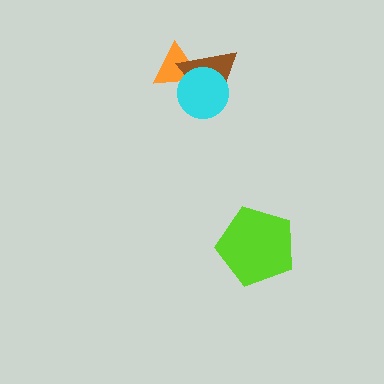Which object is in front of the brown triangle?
The cyan circle is in front of the brown triangle.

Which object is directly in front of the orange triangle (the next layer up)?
The brown triangle is directly in front of the orange triangle.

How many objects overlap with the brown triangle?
2 objects overlap with the brown triangle.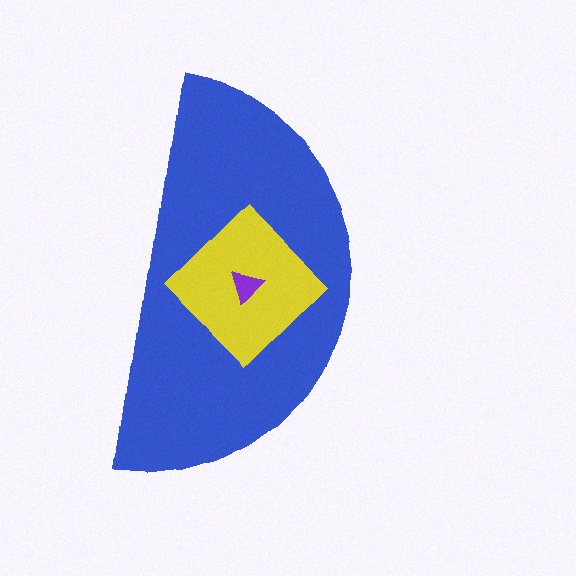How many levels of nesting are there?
3.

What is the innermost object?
The purple triangle.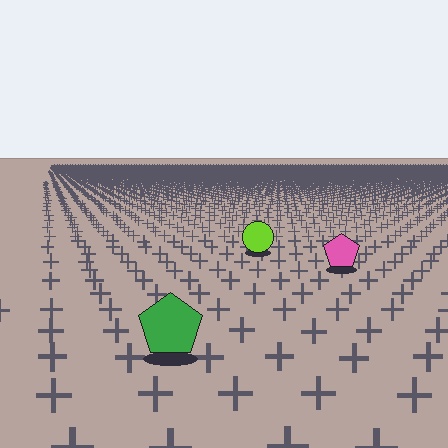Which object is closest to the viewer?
The green pentagon is closest. The texture marks near it are larger and more spread out.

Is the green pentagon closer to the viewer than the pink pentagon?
Yes. The green pentagon is closer — you can tell from the texture gradient: the ground texture is coarser near it.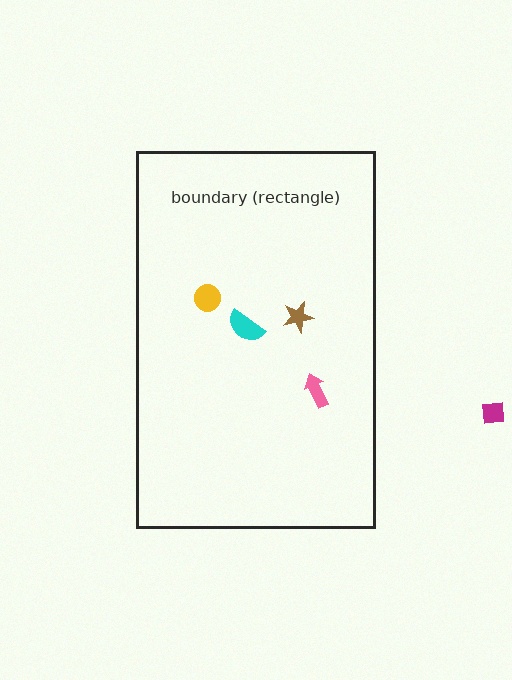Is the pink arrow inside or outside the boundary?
Inside.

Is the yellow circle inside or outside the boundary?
Inside.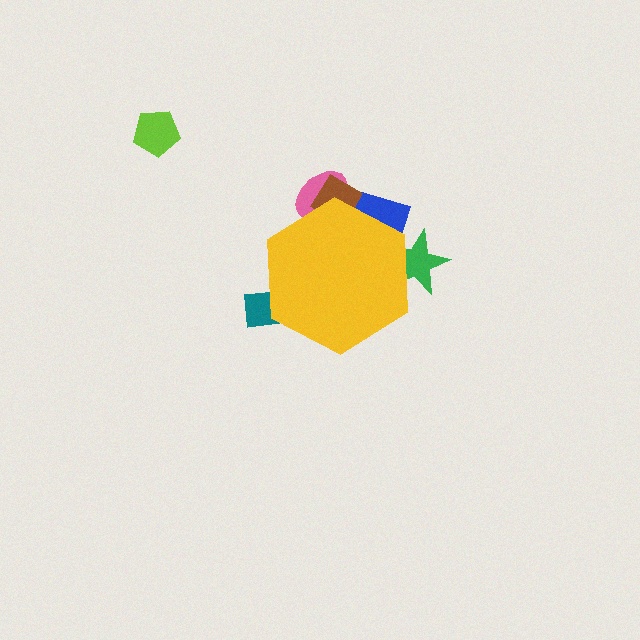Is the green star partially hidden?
Yes, the green star is partially hidden behind the yellow hexagon.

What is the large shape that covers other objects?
A yellow hexagon.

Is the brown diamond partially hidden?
Yes, the brown diamond is partially hidden behind the yellow hexagon.